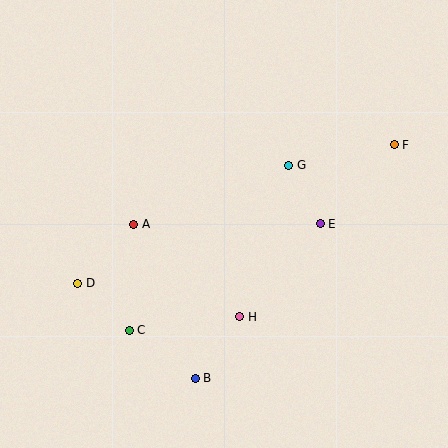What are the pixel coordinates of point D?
Point D is at (78, 283).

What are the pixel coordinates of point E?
Point E is at (320, 224).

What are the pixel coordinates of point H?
Point H is at (240, 317).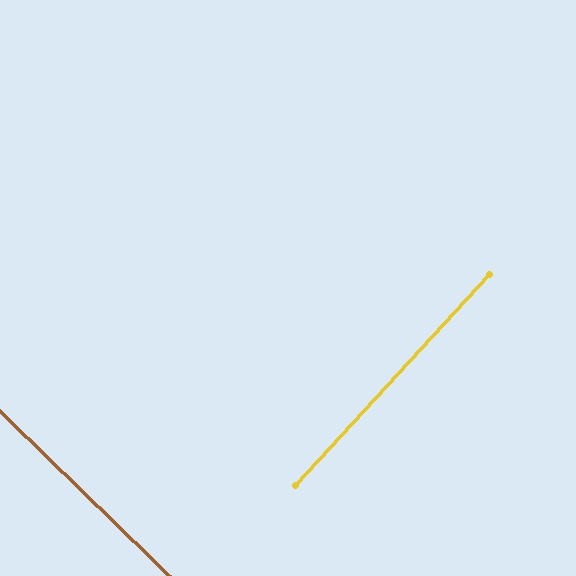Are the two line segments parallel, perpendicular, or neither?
Perpendicular — they meet at approximately 89°.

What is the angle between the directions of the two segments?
Approximately 89 degrees.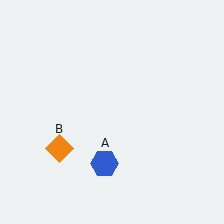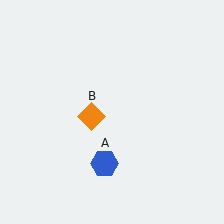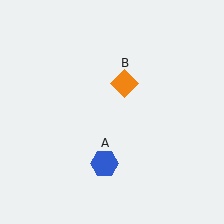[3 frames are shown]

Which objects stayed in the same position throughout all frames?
Blue hexagon (object A) remained stationary.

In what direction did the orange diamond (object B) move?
The orange diamond (object B) moved up and to the right.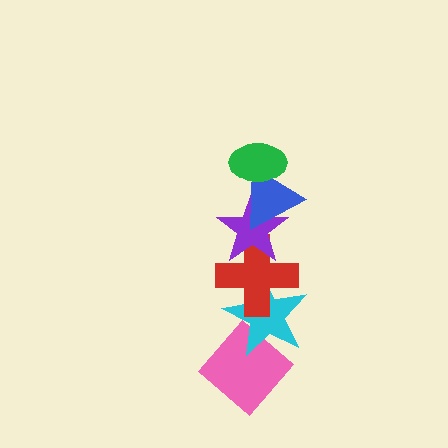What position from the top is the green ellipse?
The green ellipse is 1st from the top.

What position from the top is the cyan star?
The cyan star is 5th from the top.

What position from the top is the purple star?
The purple star is 3rd from the top.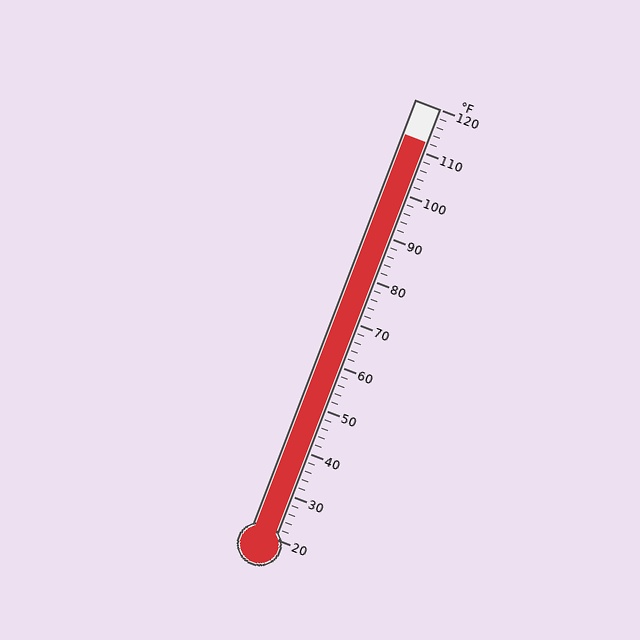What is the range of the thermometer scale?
The thermometer scale ranges from 20°F to 120°F.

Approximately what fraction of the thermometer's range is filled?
The thermometer is filled to approximately 90% of its range.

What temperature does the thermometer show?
The thermometer shows approximately 112°F.